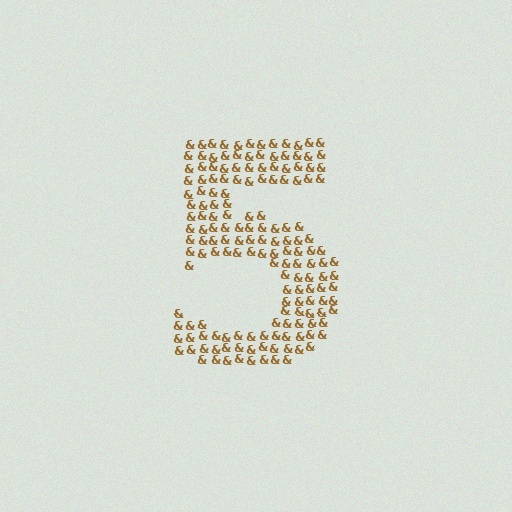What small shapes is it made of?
It is made of small ampersands.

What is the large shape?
The large shape is the digit 5.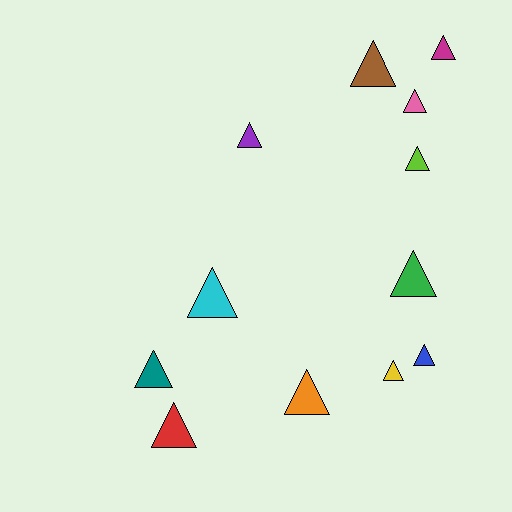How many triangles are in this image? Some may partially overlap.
There are 12 triangles.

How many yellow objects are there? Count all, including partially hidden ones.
There is 1 yellow object.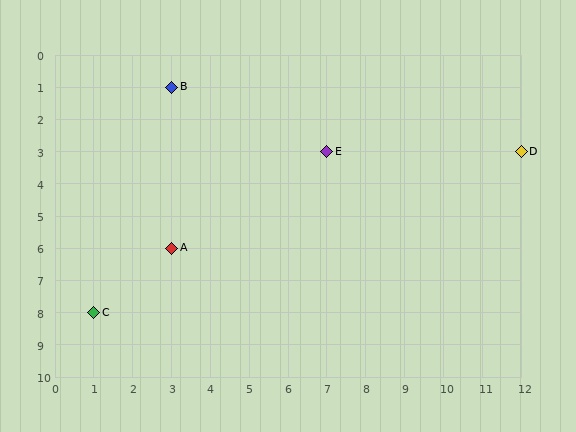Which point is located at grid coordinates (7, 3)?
Point E is at (7, 3).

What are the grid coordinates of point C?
Point C is at grid coordinates (1, 8).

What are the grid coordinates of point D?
Point D is at grid coordinates (12, 3).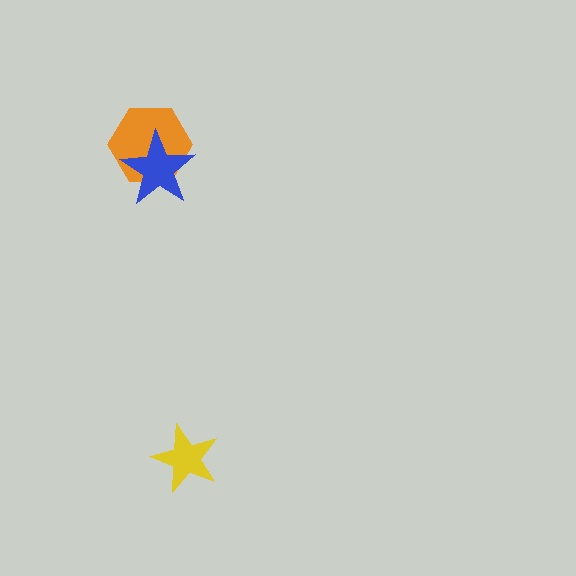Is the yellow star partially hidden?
No, no other shape covers it.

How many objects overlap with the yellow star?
0 objects overlap with the yellow star.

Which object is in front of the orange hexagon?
The blue star is in front of the orange hexagon.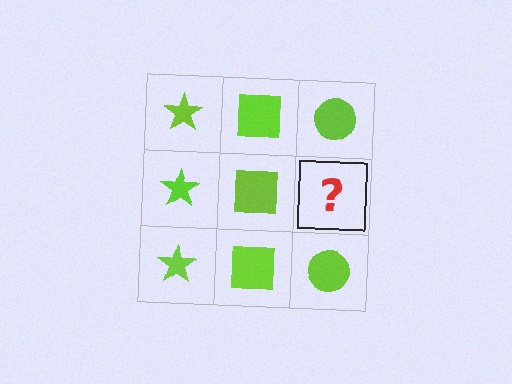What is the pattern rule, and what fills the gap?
The rule is that each column has a consistent shape. The gap should be filled with a lime circle.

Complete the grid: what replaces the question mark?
The question mark should be replaced with a lime circle.